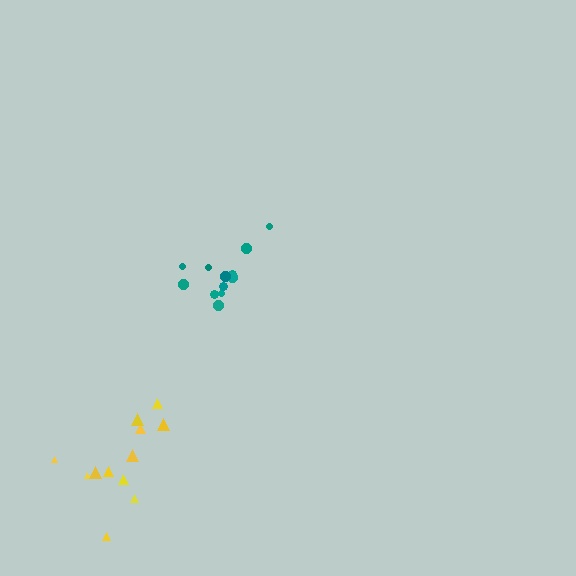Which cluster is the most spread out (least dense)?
Yellow.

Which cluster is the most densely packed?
Teal.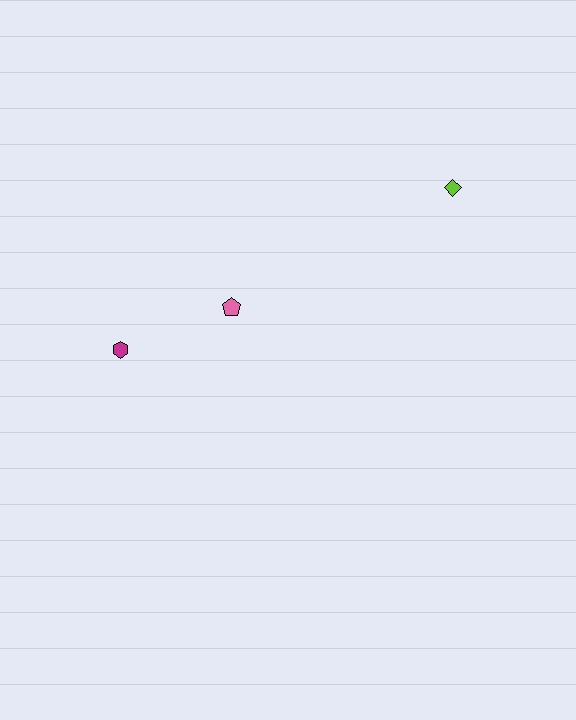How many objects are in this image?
There are 3 objects.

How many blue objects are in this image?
There are no blue objects.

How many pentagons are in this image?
There is 1 pentagon.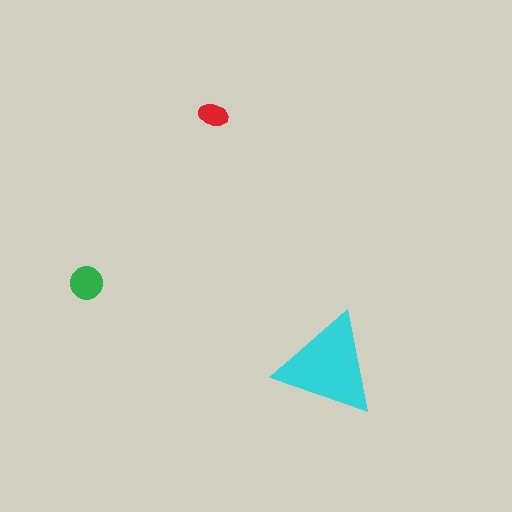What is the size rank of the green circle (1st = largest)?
2nd.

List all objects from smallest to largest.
The red ellipse, the green circle, the cyan triangle.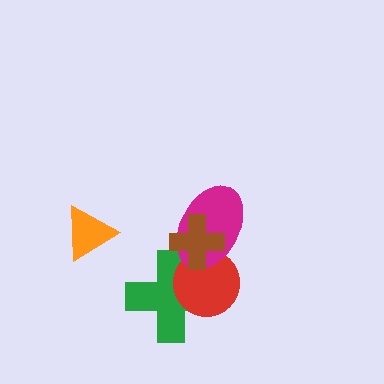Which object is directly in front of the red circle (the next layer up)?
The magenta ellipse is directly in front of the red circle.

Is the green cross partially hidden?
Yes, it is partially covered by another shape.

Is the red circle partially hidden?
Yes, it is partially covered by another shape.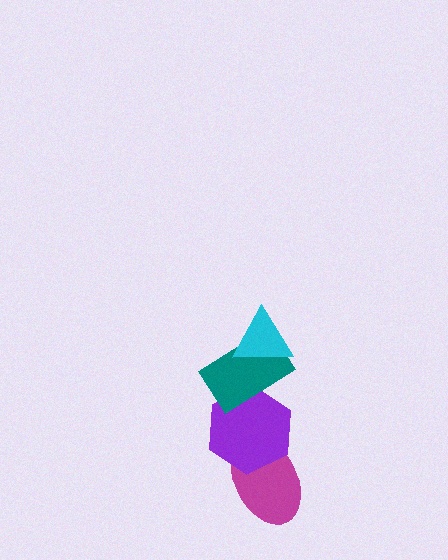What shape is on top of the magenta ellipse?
The purple hexagon is on top of the magenta ellipse.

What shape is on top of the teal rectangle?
The cyan triangle is on top of the teal rectangle.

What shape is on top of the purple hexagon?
The teal rectangle is on top of the purple hexagon.